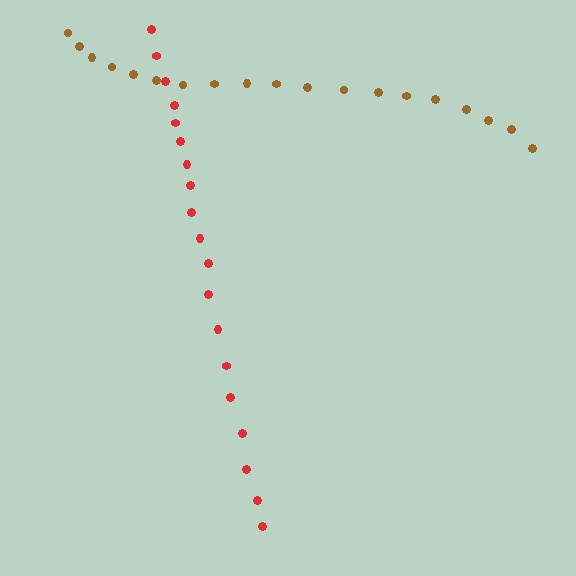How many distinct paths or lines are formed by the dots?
There are 2 distinct paths.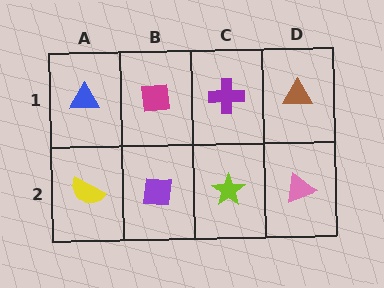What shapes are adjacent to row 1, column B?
A purple square (row 2, column B), a blue triangle (row 1, column A), a purple cross (row 1, column C).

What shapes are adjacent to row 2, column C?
A purple cross (row 1, column C), a purple square (row 2, column B), a pink triangle (row 2, column D).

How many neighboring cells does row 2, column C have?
3.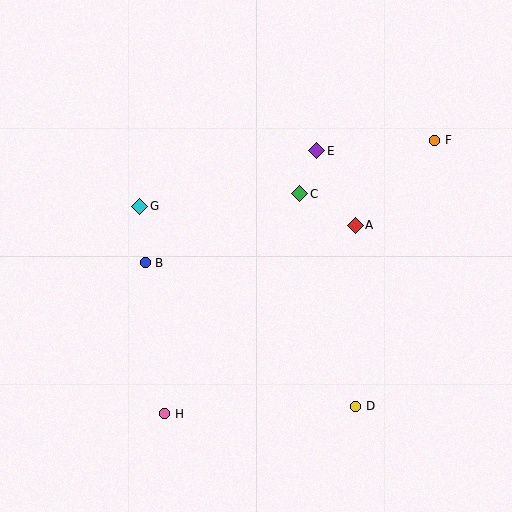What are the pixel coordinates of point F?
Point F is at (435, 140).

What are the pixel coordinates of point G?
Point G is at (140, 206).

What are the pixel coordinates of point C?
Point C is at (300, 194).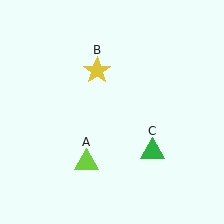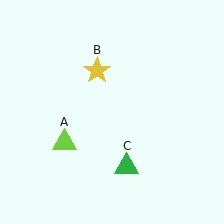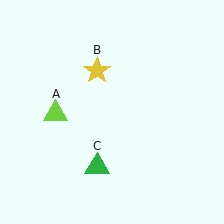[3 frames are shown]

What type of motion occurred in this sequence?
The lime triangle (object A), green triangle (object C) rotated clockwise around the center of the scene.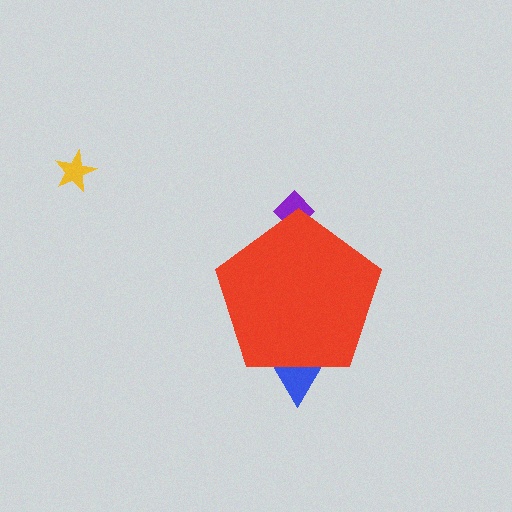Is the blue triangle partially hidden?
Yes, the blue triangle is partially hidden behind the red pentagon.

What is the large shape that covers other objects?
A red pentagon.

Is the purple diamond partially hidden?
Yes, the purple diamond is partially hidden behind the red pentagon.